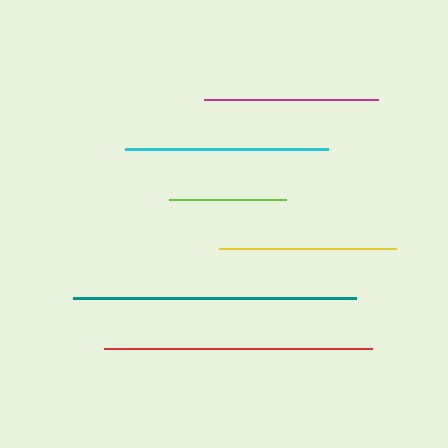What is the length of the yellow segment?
The yellow segment is approximately 178 pixels long.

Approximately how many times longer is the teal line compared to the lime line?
The teal line is approximately 2.4 times the length of the lime line.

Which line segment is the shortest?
The lime line is the shortest at approximately 117 pixels.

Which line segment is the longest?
The teal line is the longest at approximately 283 pixels.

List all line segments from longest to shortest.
From longest to shortest: teal, red, cyan, yellow, magenta, lime.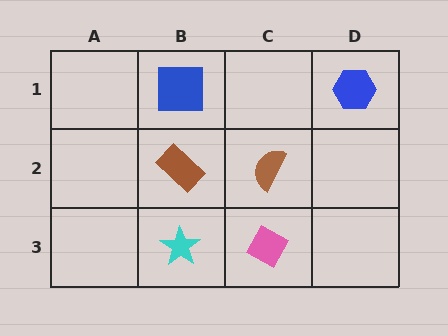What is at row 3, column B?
A cyan star.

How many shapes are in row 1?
2 shapes.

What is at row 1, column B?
A blue square.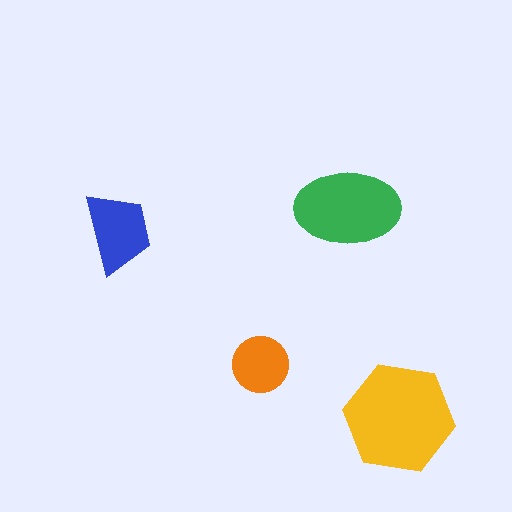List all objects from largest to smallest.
The yellow hexagon, the green ellipse, the blue trapezoid, the orange circle.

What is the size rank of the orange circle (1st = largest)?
4th.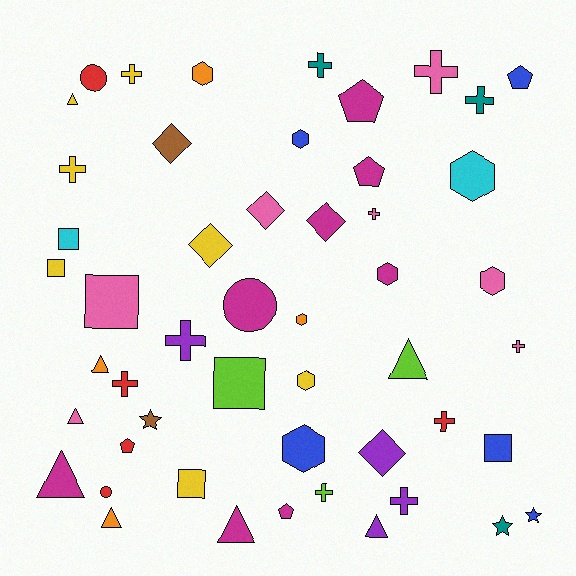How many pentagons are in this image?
There are 5 pentagons.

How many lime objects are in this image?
There are 3 lime objects.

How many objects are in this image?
There are 50 objects.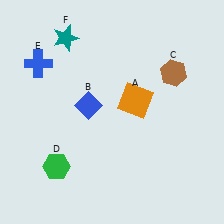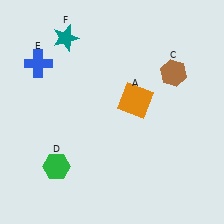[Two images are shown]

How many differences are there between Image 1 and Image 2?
There is 1 difference between the two images.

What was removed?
The blue diamond (B) was removed in Image 2.